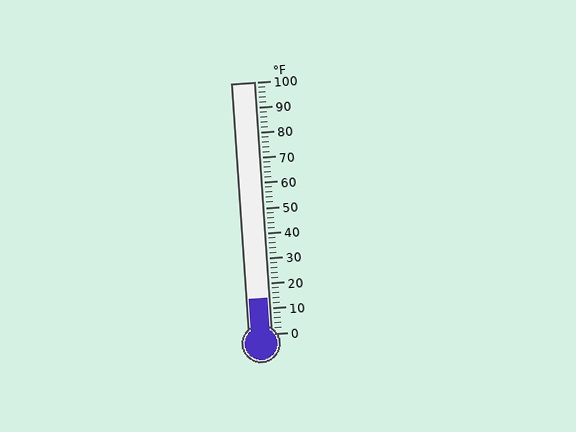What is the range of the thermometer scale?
The thermometer scale ranges from 0°F to 100°F.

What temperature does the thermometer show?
The thermometer shows approximately 14°F.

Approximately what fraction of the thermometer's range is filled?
The thermometer is filled to approximately 15% of its range.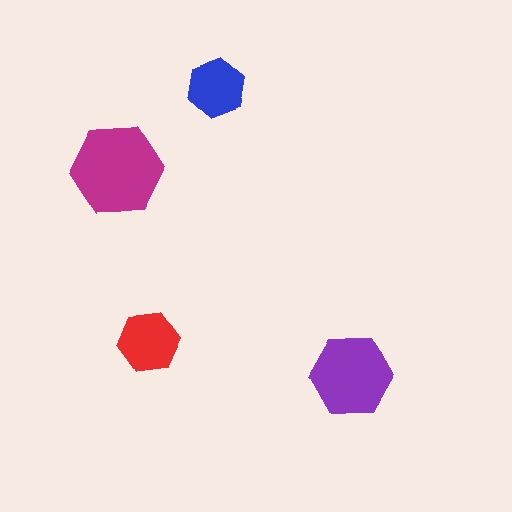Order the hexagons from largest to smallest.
the magenta one, the purple one, the red one, the blue one.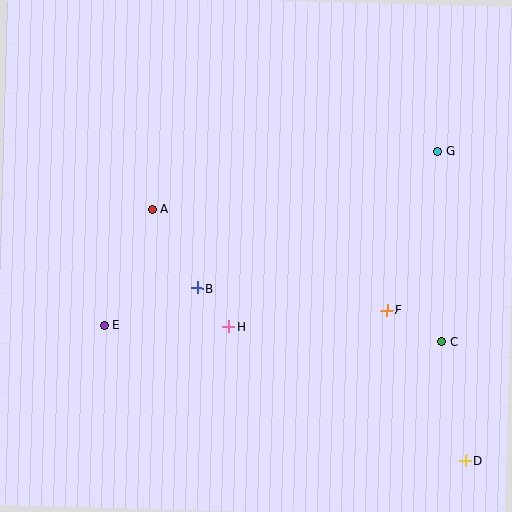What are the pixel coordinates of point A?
Point A is at (153, 209).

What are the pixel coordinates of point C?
Point C is at (441, 342).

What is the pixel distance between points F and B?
The distance between F and B is 191 pixels.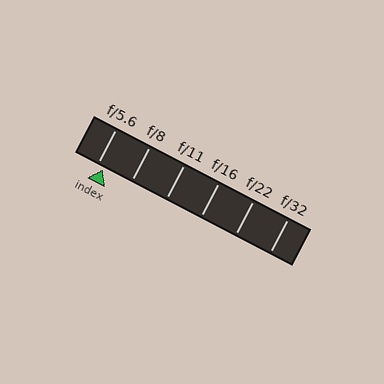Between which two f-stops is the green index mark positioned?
The index mark is between f/5.6 and f/8.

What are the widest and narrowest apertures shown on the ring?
The widest aperture shown is f/5.6 and the narrowest is f/32.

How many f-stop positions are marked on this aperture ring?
There are 6 f-stop positions marked.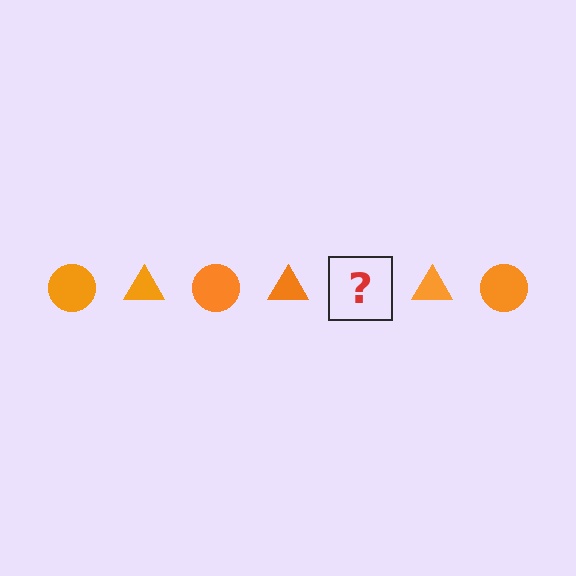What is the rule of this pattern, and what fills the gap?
The rule is that the pattern cycles through circle, triangle shapes in orange. The gap should be filled with an orange circle.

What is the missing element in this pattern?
The missing element is an orange circle.